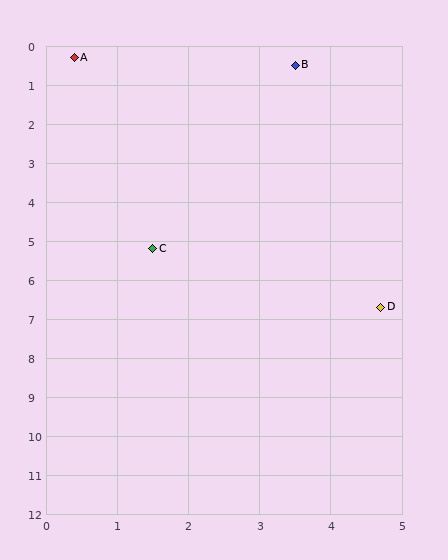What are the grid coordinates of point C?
Point C is at approximately (1.5, 5.2).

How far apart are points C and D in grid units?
Points C and D are about 3.5 grid units apart.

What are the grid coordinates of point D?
Point D is at approximately (4.7, 6.7).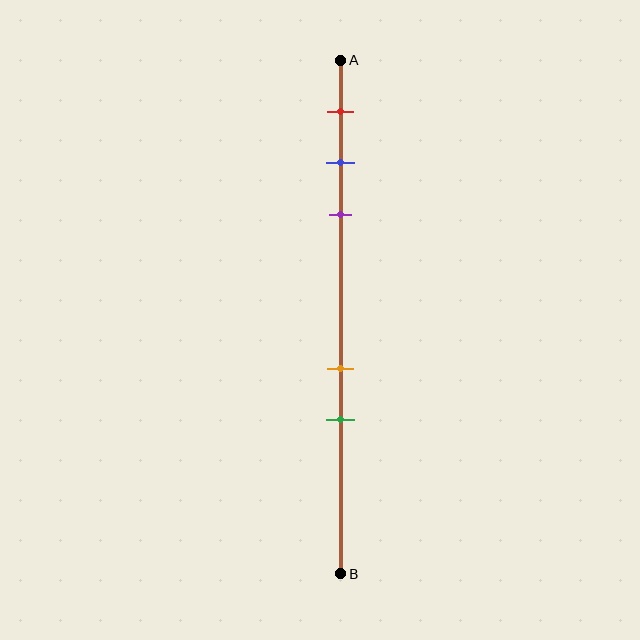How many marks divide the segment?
There are 5 marks dividing the segment.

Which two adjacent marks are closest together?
The blue and purple marks are the closest adjacent pair.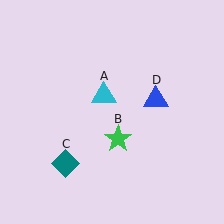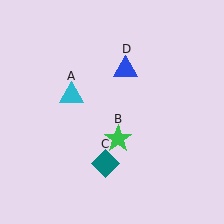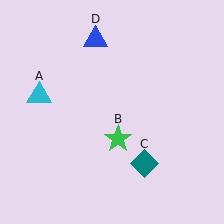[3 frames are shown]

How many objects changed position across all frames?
3 objects changed position: cyan triangle (object A), teal diamond (object C), blue triangle (object D).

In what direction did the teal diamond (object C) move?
The teal diamond (object C) moved right.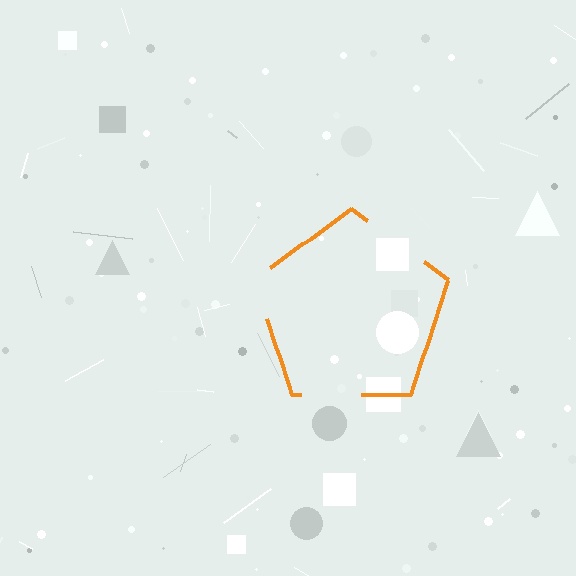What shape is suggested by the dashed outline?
The dashed outline suggests a pentagon.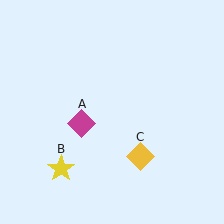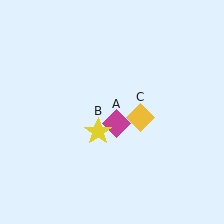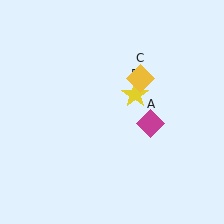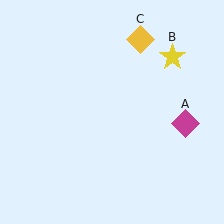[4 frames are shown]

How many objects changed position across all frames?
3 objects changed position: magenta diamond (object A), yellow star (object B), yellow diamond (object C).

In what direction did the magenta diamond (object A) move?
The magenta diamond (object A) moved right.